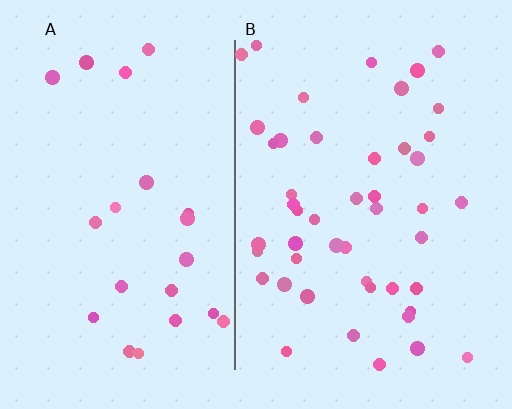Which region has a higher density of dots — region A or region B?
B (the right).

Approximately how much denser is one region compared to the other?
Approximately 2.1× — region B over region A.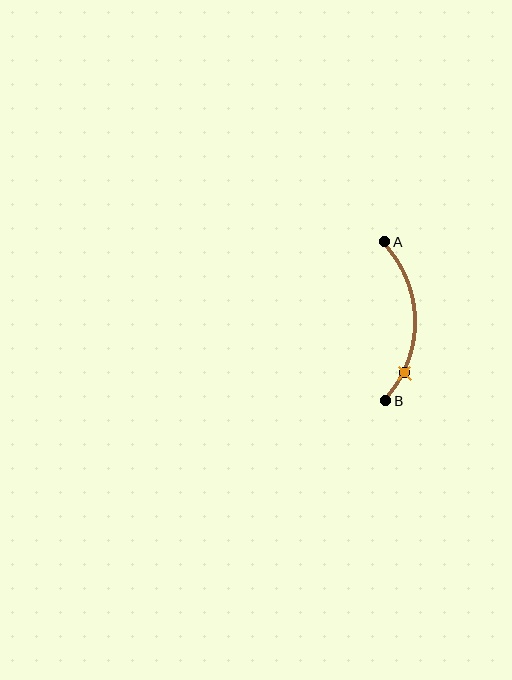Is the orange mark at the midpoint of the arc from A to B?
No. The orange mark lies on the arc but is closer to endpoint B. The arc midpoint would be at the point on the curve equidistant along the arc from both A and B.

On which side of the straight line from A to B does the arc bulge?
The arc bulges to the right of the straight line connecting A and B.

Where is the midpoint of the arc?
The arc midpoint is the point on the curve farthest from the straight line joining A and B. It sits to the right of that line.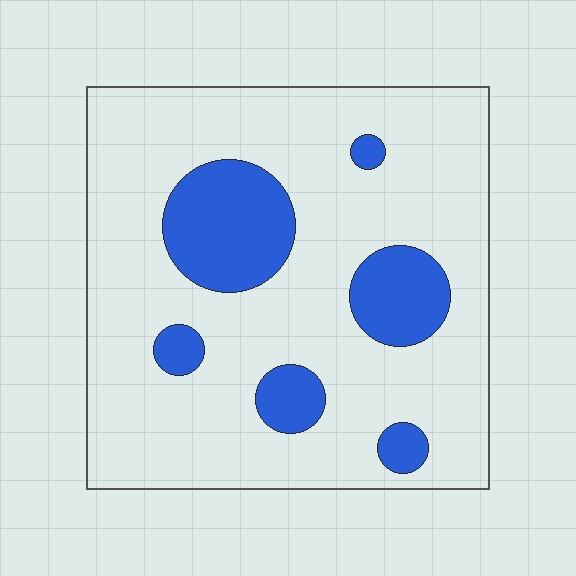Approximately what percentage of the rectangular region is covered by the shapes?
Approximately 20%.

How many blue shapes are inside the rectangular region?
6.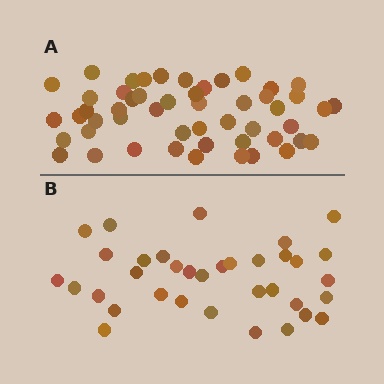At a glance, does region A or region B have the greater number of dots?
Region A (the top region) has more dots.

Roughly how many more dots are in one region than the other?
Region A has approximately 15 more dots than region B.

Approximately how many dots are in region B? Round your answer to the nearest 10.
About 40 dots. (The exact count is 35, which rounds to 40.)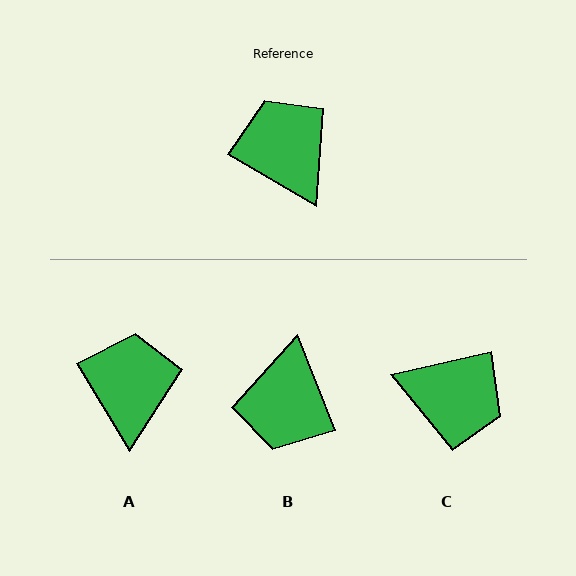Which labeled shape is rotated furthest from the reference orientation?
B, about 142 degrees away.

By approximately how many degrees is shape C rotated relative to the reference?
Approximately 137 degrees clockwise.